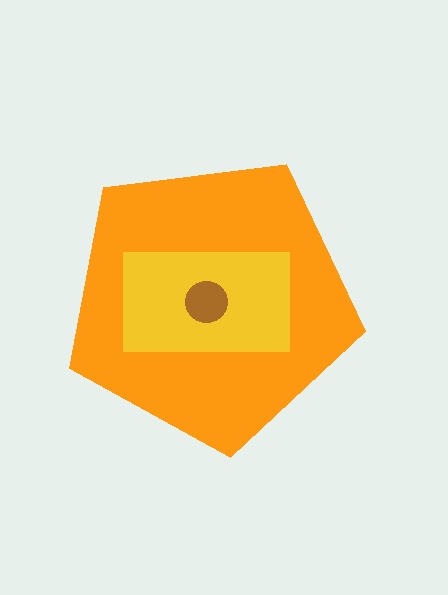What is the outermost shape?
The orange pentagon.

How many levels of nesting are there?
3.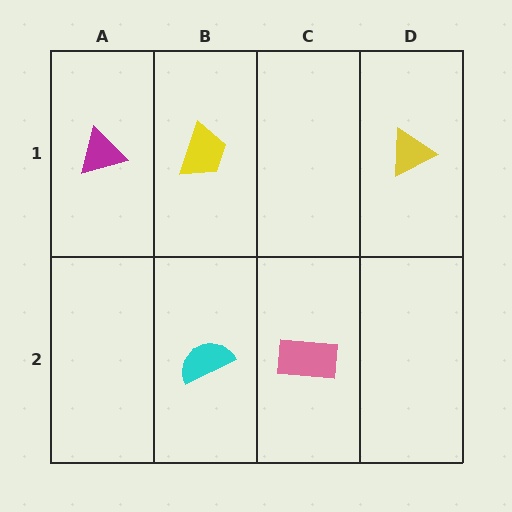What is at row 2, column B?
A cyan semicircle.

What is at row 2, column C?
A pink rectangle.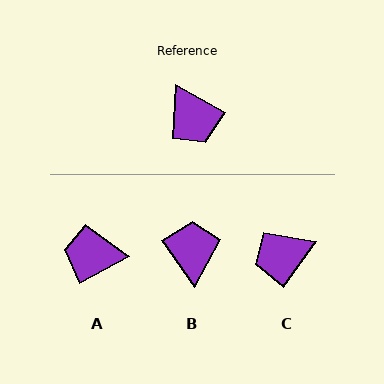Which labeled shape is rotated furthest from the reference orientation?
B, about 155 degrees away.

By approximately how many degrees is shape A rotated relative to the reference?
Approximately 122 degrees clockwise.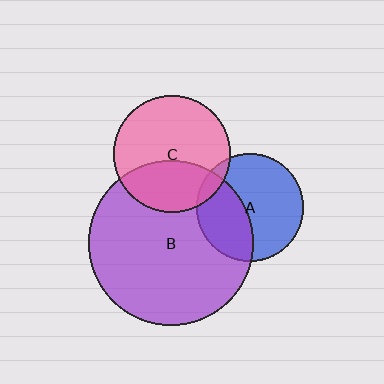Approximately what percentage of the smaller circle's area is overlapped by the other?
Approximately 40%.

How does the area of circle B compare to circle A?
Approximately 2.4 times.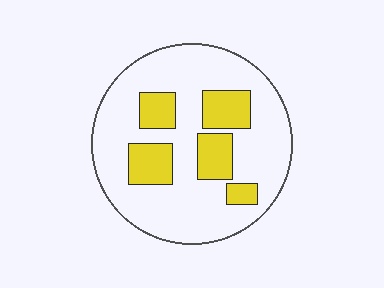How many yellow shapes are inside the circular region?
5.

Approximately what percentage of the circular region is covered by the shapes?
Approximately 25%.